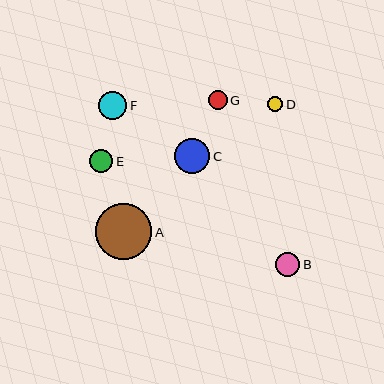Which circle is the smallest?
Circle D is the smallest with a size of approximately 16 pixels.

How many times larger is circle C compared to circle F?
Circle C is approximately 1.3 times the size of circle F.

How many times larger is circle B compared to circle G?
Circle B is approximately 1.3 times the size of circle G.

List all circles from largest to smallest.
From largest to smallest: A, C, F, B, E, G, D.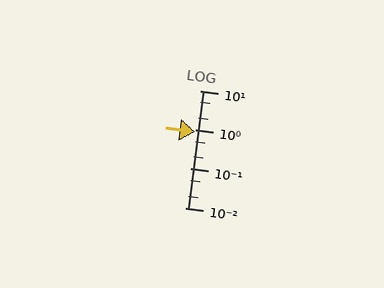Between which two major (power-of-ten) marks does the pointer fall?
The pointer is between 0.1 and 1.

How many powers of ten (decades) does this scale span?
The scale spans 3 decades, from 0.01 to 10.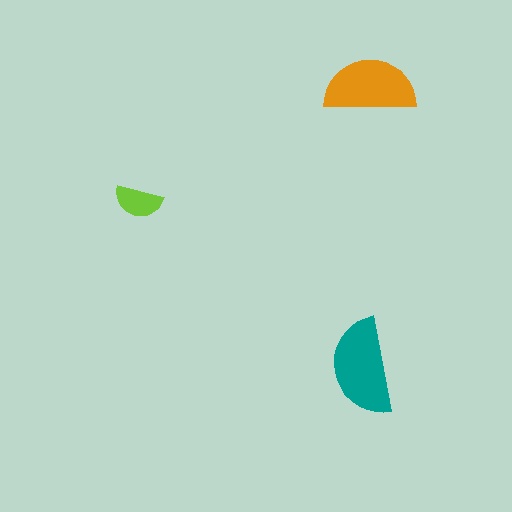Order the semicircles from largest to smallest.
the teal one, the orange one, the lime one.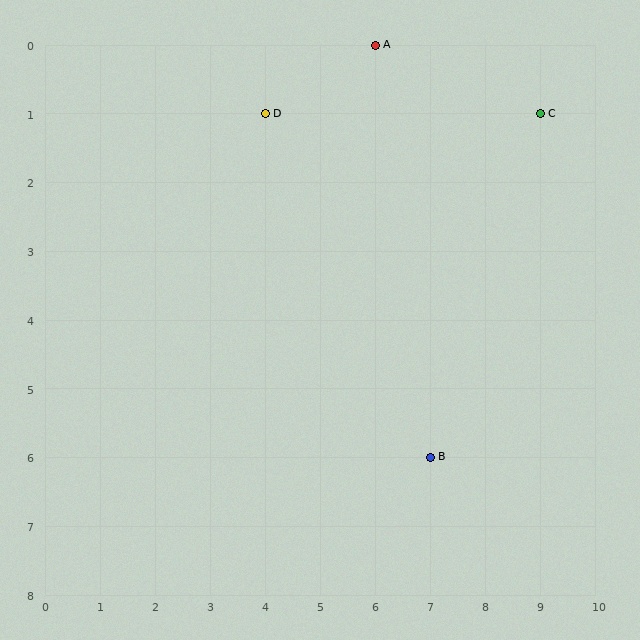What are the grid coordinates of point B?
Point B is at grid coordinates (7, 6).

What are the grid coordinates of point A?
Point A is at grid coordinates (6, 0).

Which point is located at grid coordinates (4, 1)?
Point D is at (4, 1).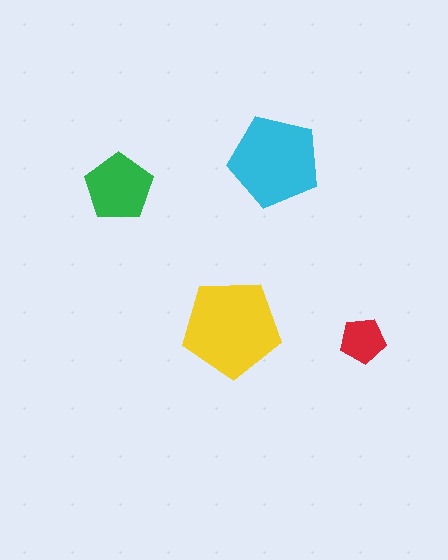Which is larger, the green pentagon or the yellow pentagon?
The yellow one.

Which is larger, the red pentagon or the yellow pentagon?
The yellow one.